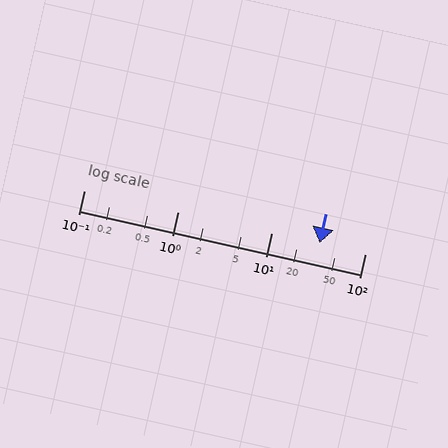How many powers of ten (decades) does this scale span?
The scale spans 3 decades, from 0.1 to 100.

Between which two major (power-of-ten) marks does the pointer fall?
The pointer is between 10 and 100.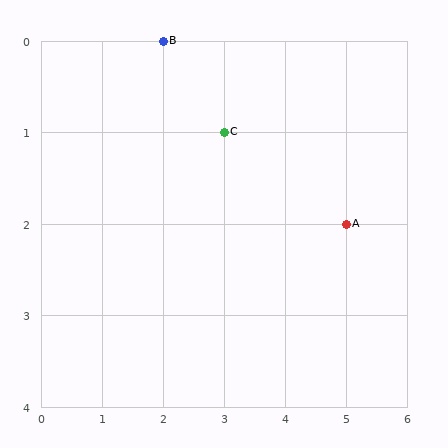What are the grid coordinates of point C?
Point C is at grid coordinates (3, 1).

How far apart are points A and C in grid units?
Points A and C are 2 columns and 1 row apart (about 2.2 grid units diagonally).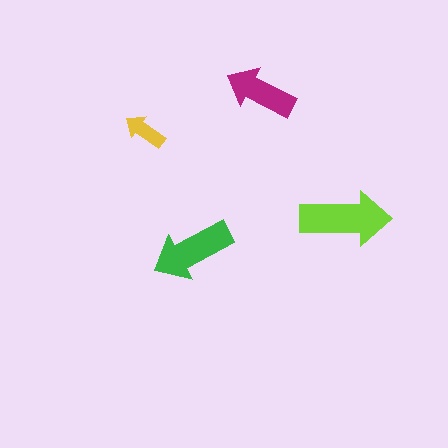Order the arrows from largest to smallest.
the lime one, the green one, the magenta one, the yellow one.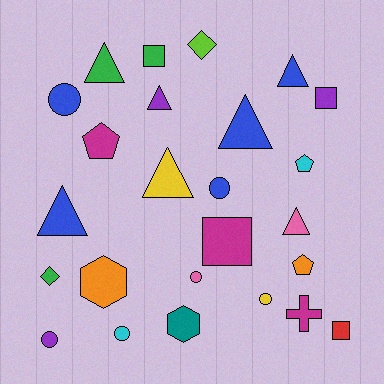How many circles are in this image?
There are 6 circles.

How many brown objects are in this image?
There are no brown objects.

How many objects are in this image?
There are 25 objects.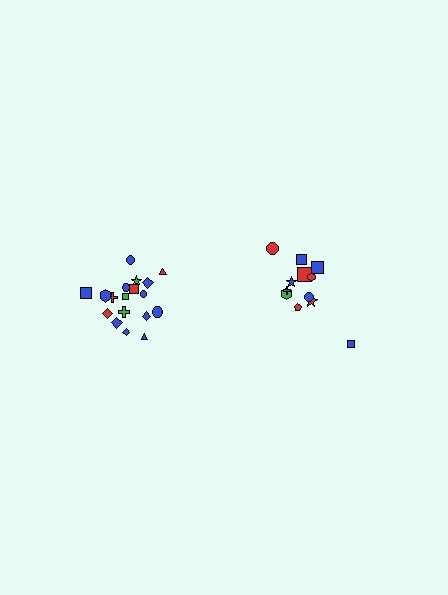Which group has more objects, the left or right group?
The left group.